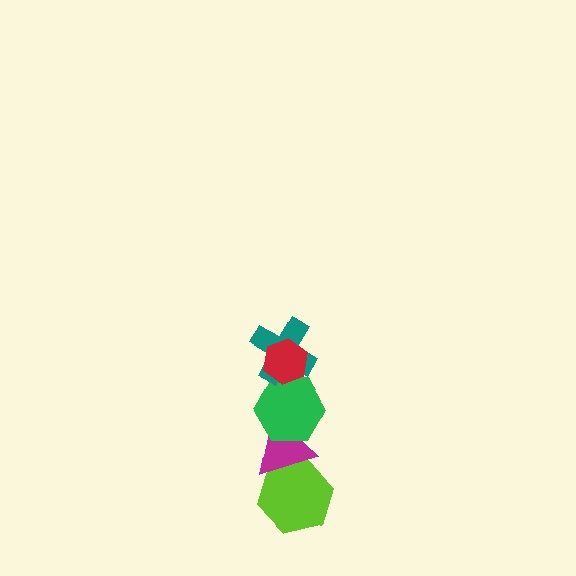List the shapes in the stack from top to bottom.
From top to bottom: the red hexagon, the teal cross, the green hexagon, the magenta triangle, the lime hexagon.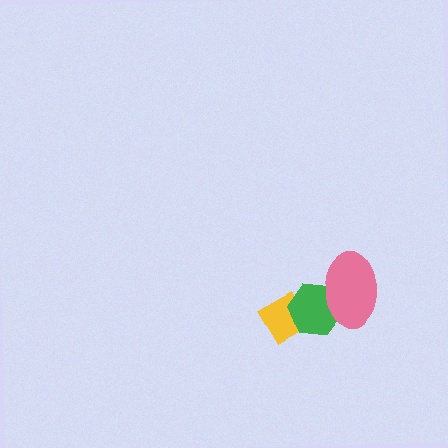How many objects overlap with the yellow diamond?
1 object overlaps with the yellow diamond.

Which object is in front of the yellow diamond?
The green hexagon is in front of the yellow diamond.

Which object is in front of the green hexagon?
The pink ellipse is in front of the green hexagon.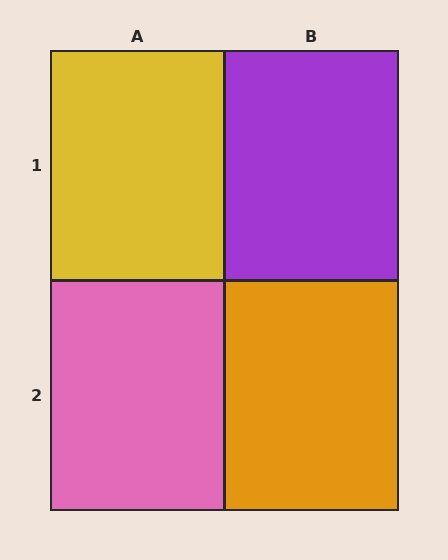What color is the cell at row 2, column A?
Pink.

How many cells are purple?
1 cell is purple.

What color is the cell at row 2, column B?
Orange.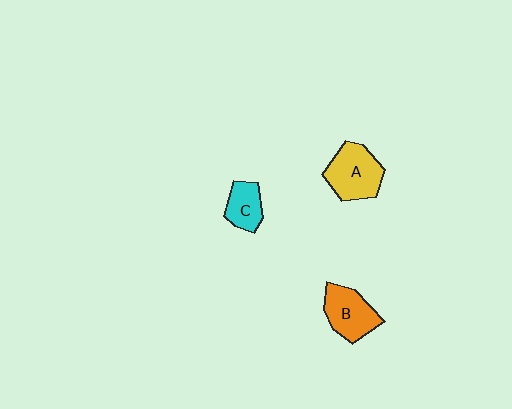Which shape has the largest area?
Shape A (yellow).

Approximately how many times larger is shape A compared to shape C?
Approximately 1.7 times.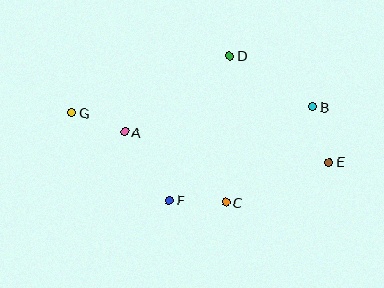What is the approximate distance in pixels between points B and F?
The distance between B and F is approximately 171 pixels.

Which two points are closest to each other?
Points A and G are closest to each other.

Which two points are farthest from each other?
Points E and G are farthest from each other.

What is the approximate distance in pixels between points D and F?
The distance between D and F is approximately 157 pixels.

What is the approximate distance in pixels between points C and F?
The distance between C and F is approximately 56 pixels.